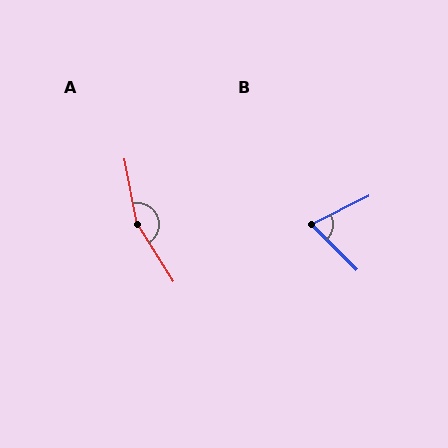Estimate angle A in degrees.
Approximately 159 degrees.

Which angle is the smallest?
B, at approximately 72 degrees.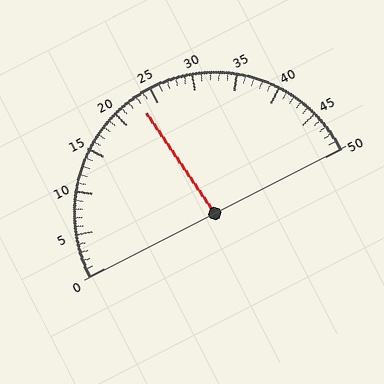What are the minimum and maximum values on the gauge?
The gauge ranges from 0 to 50.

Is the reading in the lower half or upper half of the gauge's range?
The reading is in the lower half of the range (0 to 50).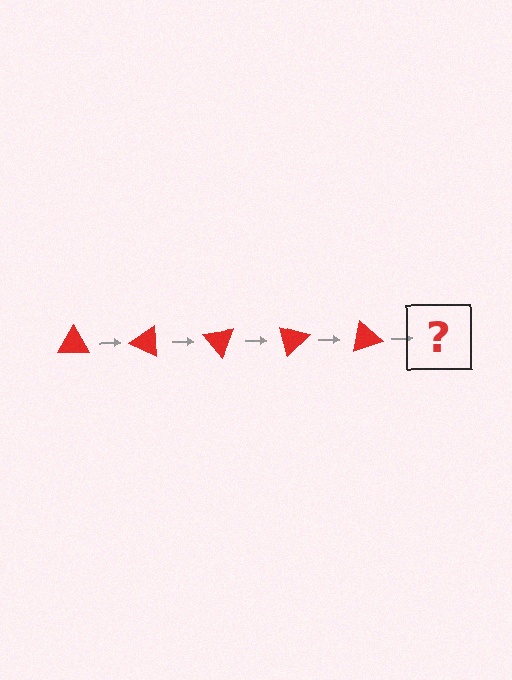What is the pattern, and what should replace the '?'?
The pattern is that the triangle rotates 25 degrees each step. The '?' should be a red triangle rotated 125 degrees.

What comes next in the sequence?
The next element should be a red triangle rotated 125 degrees.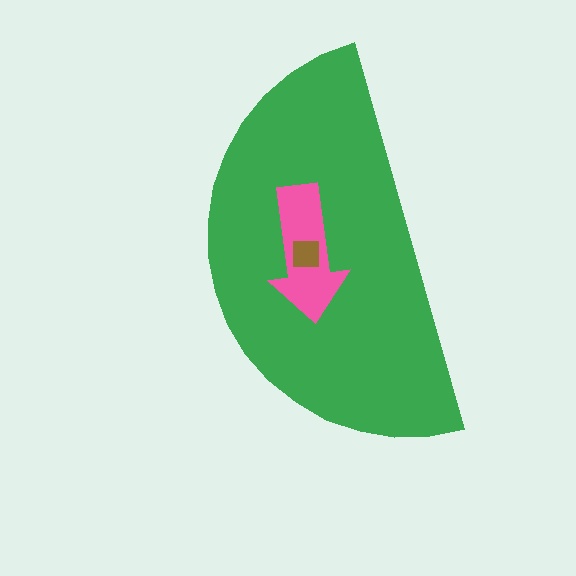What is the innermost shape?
The brown square.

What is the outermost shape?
The green semicircle.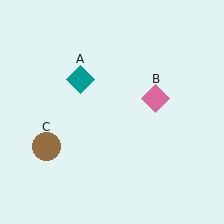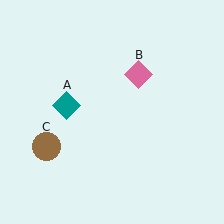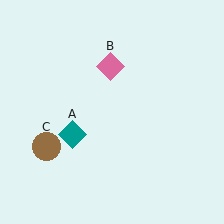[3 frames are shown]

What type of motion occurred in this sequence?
The teal diamond (object A), pink diamond (object B) rotated counterclockwise around the center of the scene.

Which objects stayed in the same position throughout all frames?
Brown circle (object C) remained stationary.